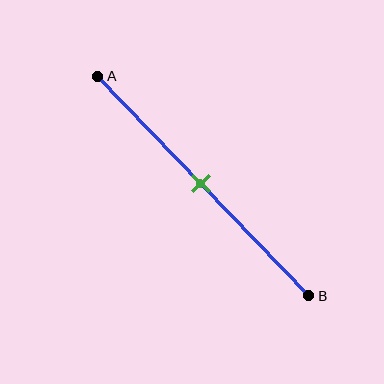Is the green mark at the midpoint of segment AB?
Yes, the mark is approximately at the midpoint.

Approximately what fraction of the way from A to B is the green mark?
The green mark is approximately 50% of the way from A to B.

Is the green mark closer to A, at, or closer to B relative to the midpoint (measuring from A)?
The green mark is approximately at the midpoint of segment AB.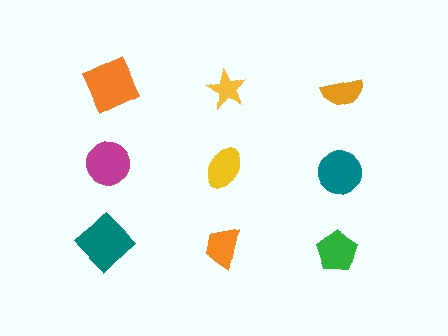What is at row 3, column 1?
A teal diamond.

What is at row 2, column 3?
A teal circle.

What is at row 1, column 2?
A yellow star.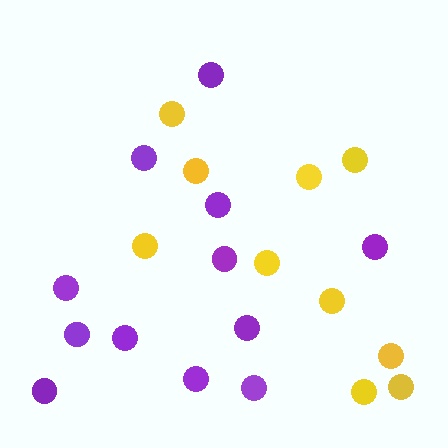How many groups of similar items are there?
There are 2 groups: one group of purple circles (12) and one group of yellow circles (10).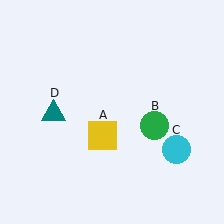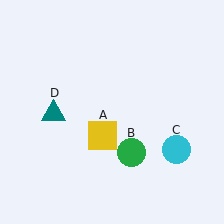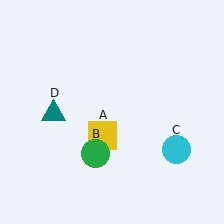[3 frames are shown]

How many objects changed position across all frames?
1 object changed position: green circle (object B).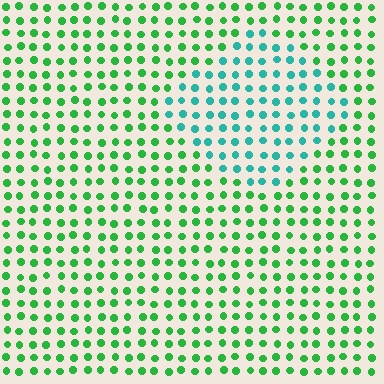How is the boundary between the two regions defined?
The boundary is defined purely by a slight shift in hue (about 45 degrees). Spacing, size, and orientation are identical on both sides.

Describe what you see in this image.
The image is filled with small green elements in a uniform arrangement. A diamond-shaped region is visible where the elements are tinted to a slightly different hue, forming a subtle color boundary.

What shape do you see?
I see a diamond.